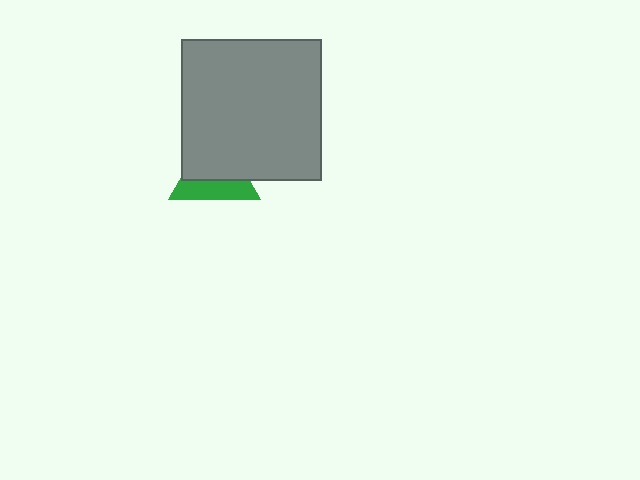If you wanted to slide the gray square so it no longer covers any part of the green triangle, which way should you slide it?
Slide it up — that is the most direct way to separate the two shapes.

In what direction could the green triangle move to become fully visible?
The green triangle could move down. That would shift it out from behind the gray square entirely.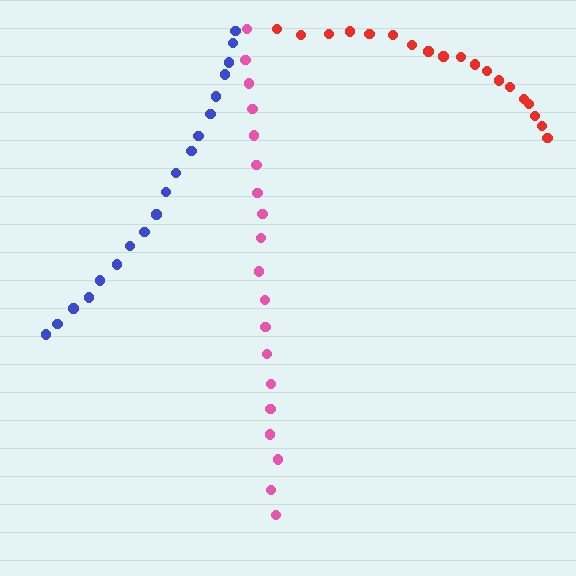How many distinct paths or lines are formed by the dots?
There are 3 distinct paths.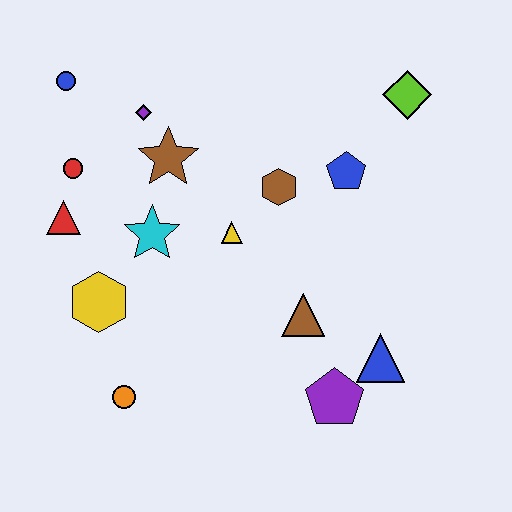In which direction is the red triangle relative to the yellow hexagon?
The red triangle is above the yellow hexagon.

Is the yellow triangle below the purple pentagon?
No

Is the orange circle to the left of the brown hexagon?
Yes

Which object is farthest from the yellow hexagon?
The lime diamond is farthest from the yellow hexagon.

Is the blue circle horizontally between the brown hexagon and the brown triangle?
No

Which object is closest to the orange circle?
The yellow hexagon is closest to the orange circle.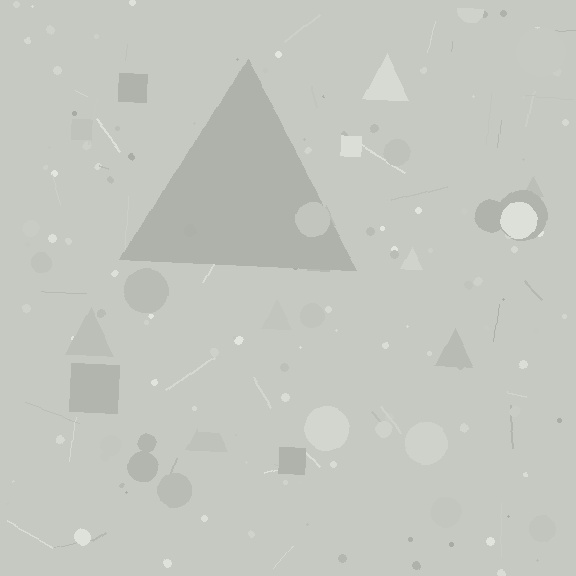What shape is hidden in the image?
A triangle is hidden in the image.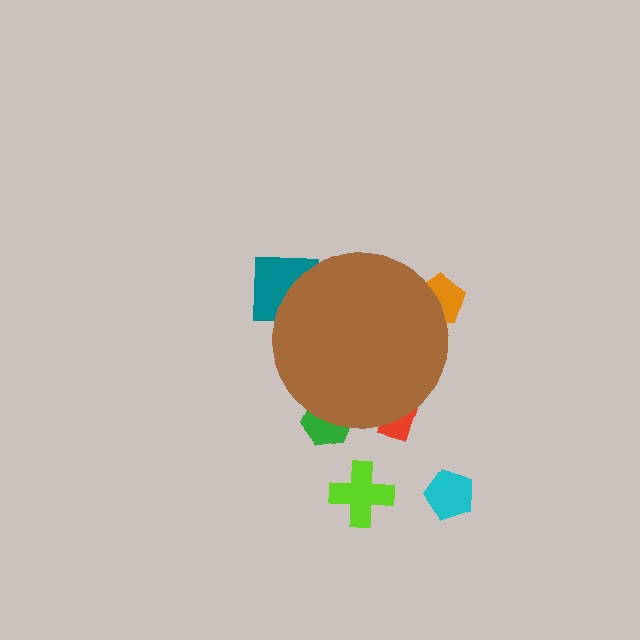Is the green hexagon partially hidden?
Yes, the green hexagon is partially hidden behind the brown circle.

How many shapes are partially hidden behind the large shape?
4 shapes are partially hidden.